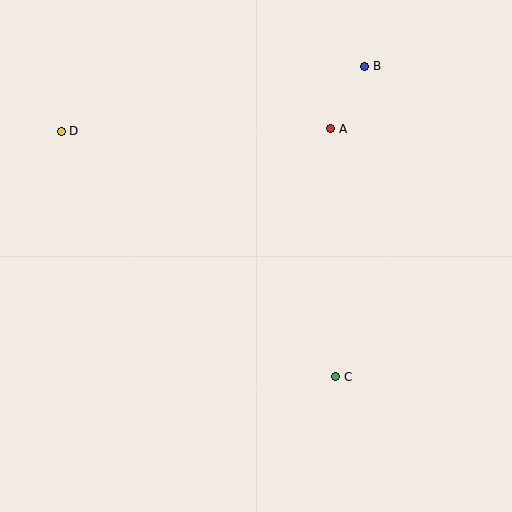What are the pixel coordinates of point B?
Point B is at (365, 66).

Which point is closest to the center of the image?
Point C at (336, 377) is closest to the center.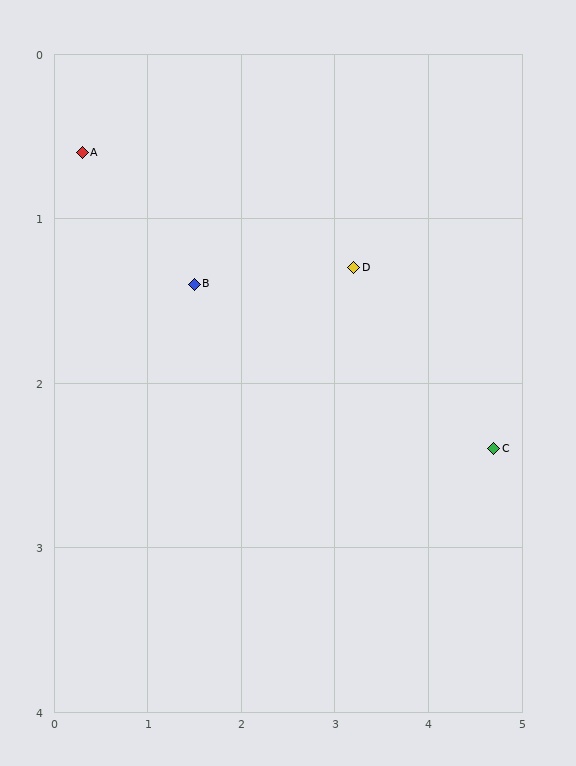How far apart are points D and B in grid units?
Points D and B are about 1.7 grid units apart.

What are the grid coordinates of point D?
Point D is at approximately (3.2, 1.3).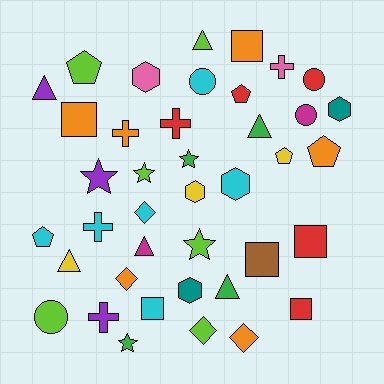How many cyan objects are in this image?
There are 6 cyan objects.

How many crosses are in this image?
There are 5 crosses.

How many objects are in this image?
There are 40 objects.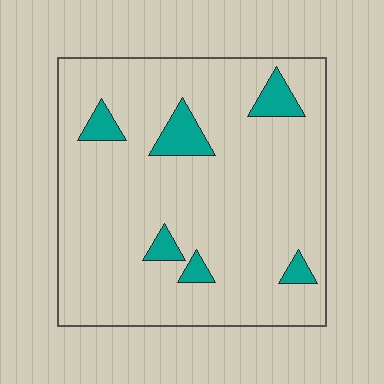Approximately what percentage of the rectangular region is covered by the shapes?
Approximately 10%.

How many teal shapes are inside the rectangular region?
6.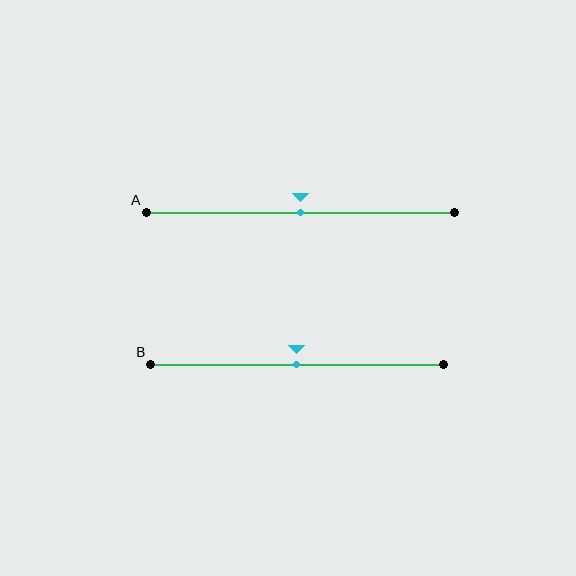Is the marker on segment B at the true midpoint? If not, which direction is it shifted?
Yes, the marker on segment B is at the true midpoint.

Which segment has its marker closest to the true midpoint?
Segment A has its marker closest to the true midpoint.